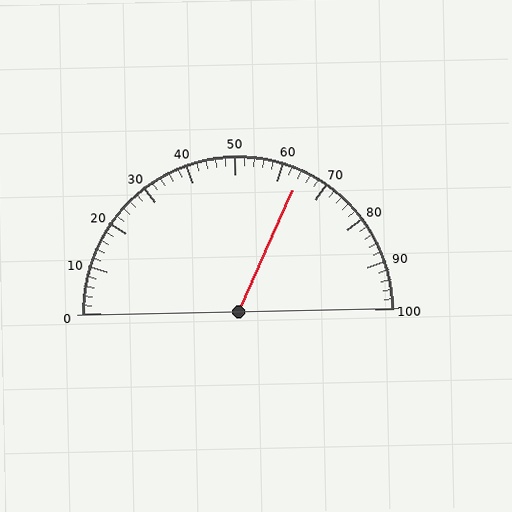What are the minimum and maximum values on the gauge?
The gauge ranges from 0 to 100.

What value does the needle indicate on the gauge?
The needle indicates approximately 64.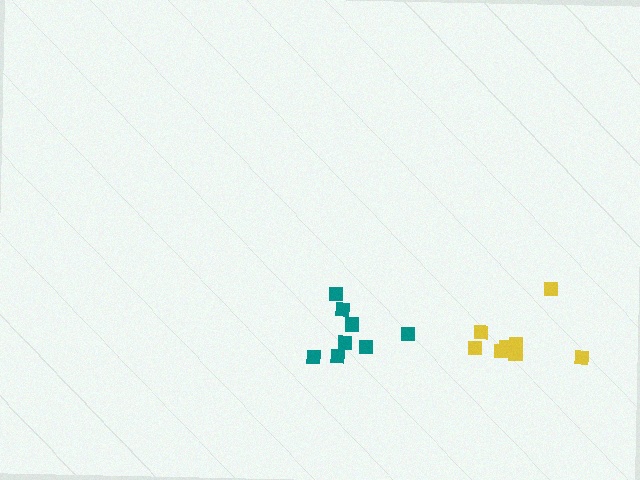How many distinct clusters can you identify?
There are 2 distinct clusters.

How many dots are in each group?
Group 1: 8 dots, Group 2: 8 dots (16 total).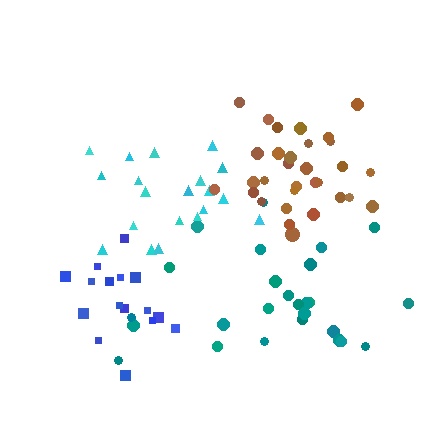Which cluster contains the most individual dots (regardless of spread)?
Brown (31).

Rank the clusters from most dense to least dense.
brown, blue, cyan, teal.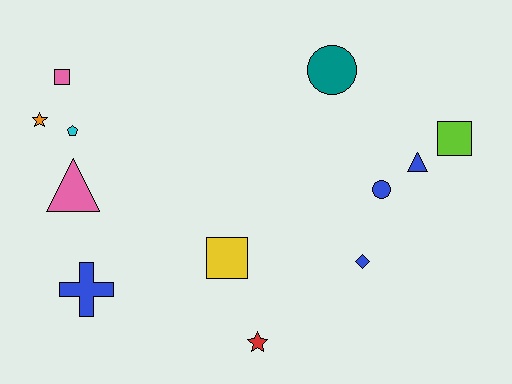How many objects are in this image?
There are 12 objects.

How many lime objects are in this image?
There is 1 lime object.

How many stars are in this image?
There are 2 stars.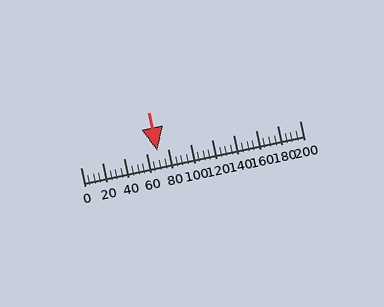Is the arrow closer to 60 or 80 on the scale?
The arrow is closer to 80.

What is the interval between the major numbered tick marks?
The major tick marks are spaced 20 units apart.